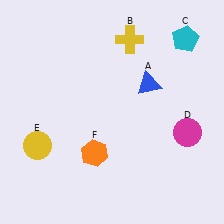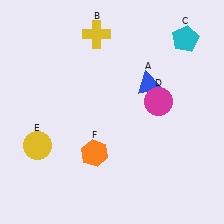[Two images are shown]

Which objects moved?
The objects that moved are: the yellow cross (B), the magenta circle (D).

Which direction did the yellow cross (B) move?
The yellow cross (B) moved left.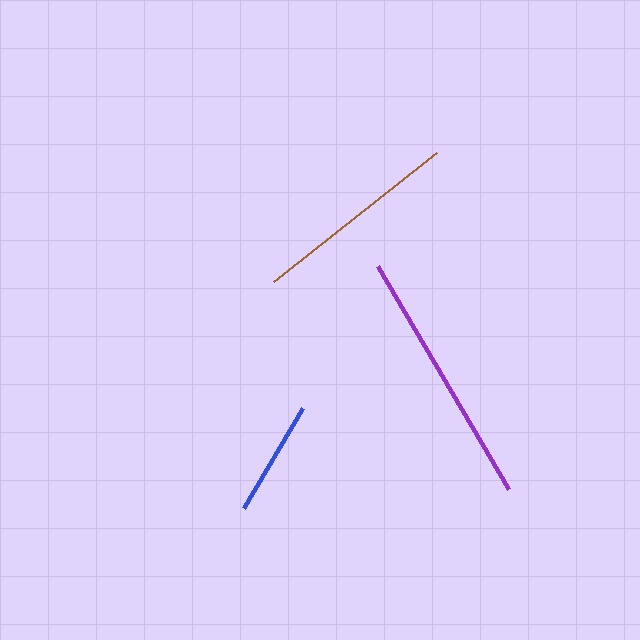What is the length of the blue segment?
The blue segment is approximately 117 pixels long.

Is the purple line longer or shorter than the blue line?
The purple line is longer than the blue line.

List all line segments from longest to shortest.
From longest to shortest: purple, brown, blue.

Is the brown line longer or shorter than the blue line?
The brown line is longer than the blue line.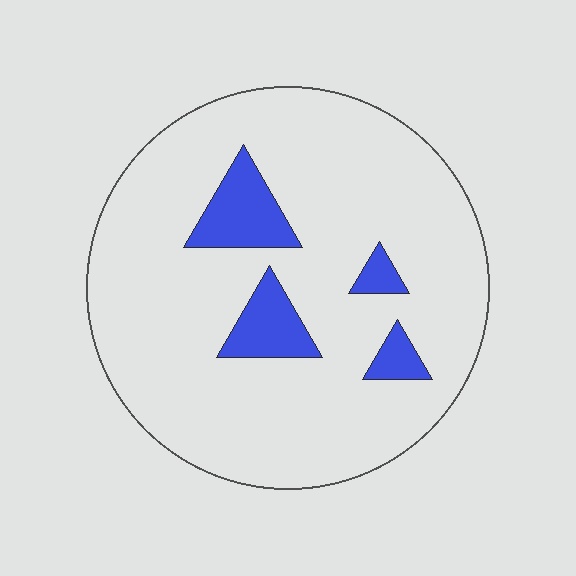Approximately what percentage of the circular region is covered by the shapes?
Approximately 10%.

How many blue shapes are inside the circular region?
4.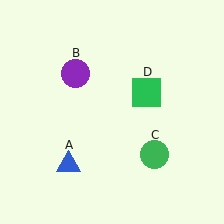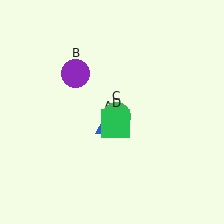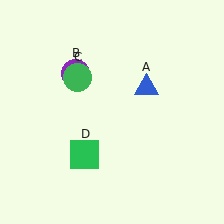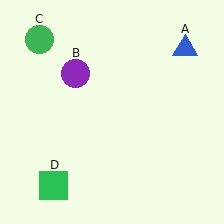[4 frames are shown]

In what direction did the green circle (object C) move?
The green circle (object C) moved up and to the left.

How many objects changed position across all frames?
3 objects changed position: blue triangle (object A), green circle (object C), green square (object D).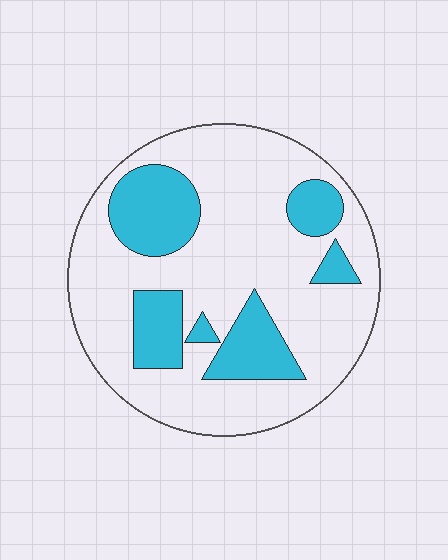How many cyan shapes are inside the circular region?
6.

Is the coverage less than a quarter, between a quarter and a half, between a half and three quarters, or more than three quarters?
Between a quarter and a half.